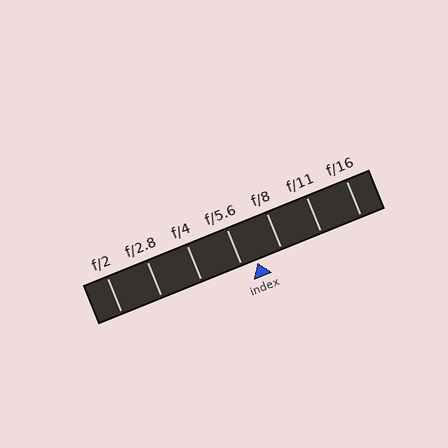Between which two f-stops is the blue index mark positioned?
The index mark is between f/5.6 and f/8.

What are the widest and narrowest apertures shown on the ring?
The widest aperture shown is f/2 and the narrowest is f/16.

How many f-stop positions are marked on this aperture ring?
There are 7 f-stop positions marked.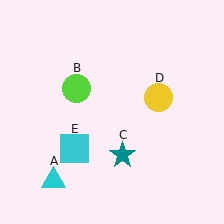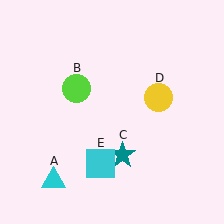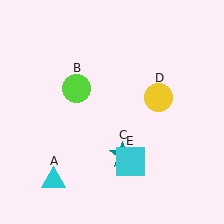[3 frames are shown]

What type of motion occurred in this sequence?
The cyan square (object E) rotated counterclockwise around the center of the scene.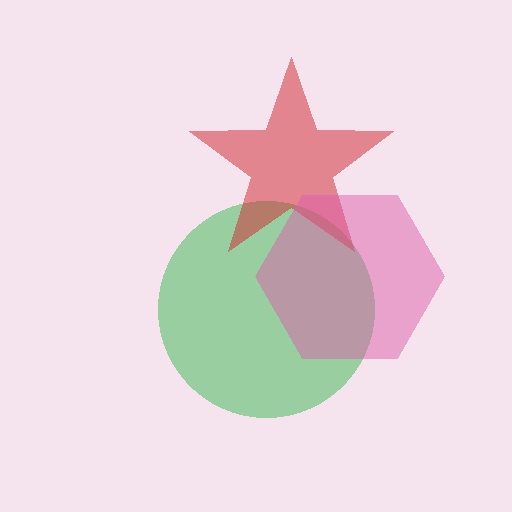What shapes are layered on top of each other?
The layered shapes are: a green circle, a red star, a pink hexagon.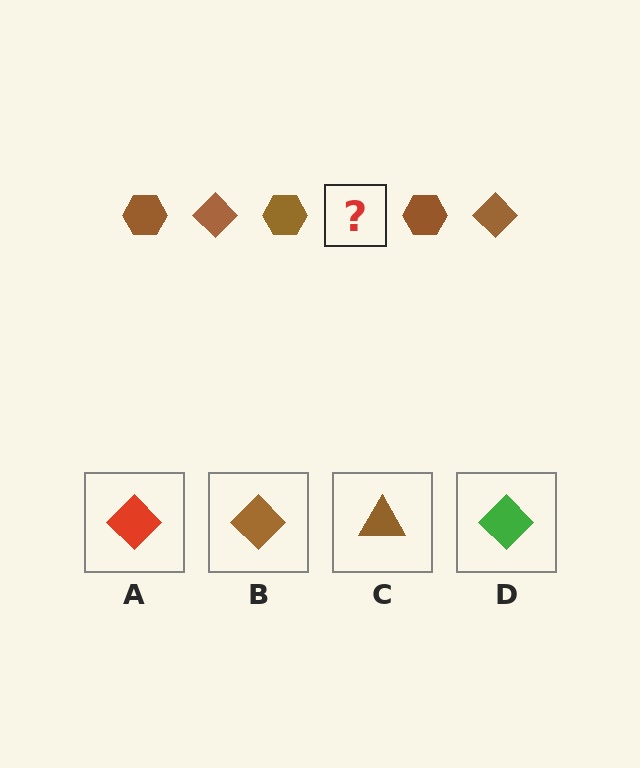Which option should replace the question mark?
Option B.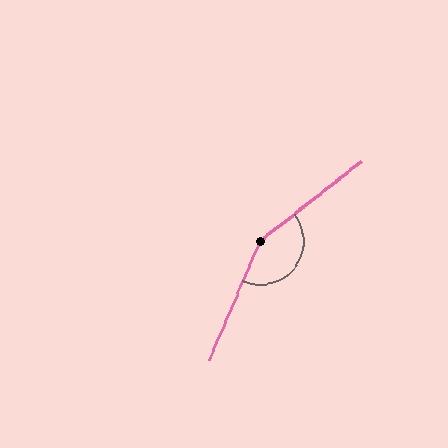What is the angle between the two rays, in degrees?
Approximately 151 degrees.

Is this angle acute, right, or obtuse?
It is obtuse.